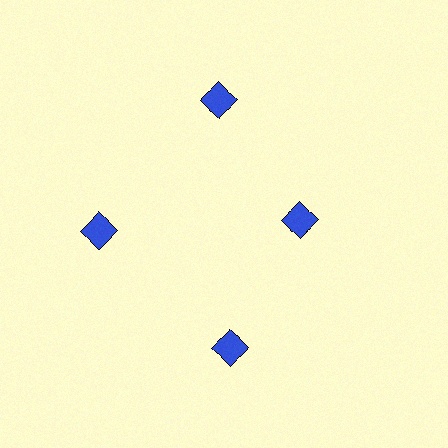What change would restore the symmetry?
The symmetry would be restored by moving it outward, back onto the ring so that all 4 squares sit at equal angles and equal distance from the center.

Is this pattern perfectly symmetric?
No. The 4 blue squares are arranged in a ring, but one element near the 3 o'clock position is pulled inward toward the center, breaking the 4-fold rotational symmetry.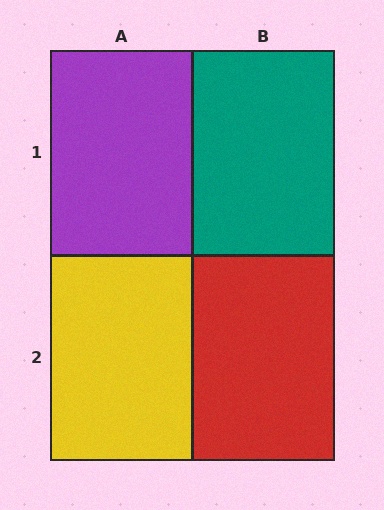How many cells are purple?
1 cell is purple.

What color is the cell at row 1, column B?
Teal.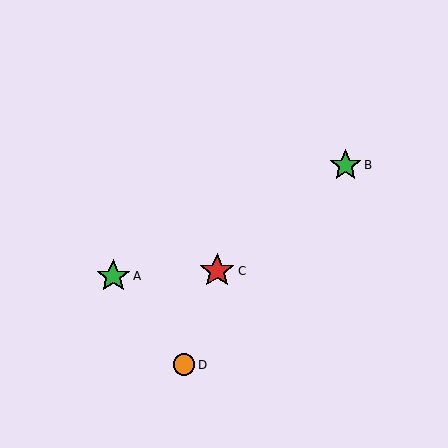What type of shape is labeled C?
Shape C is a red star.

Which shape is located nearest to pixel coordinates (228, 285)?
The red star (labeled C) at (217, 271) is nearest to that location.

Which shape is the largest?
The red star (labeled C) is the largest.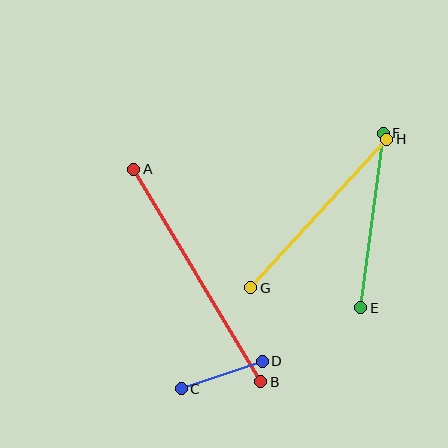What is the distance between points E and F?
The distance is approximately 176 pixels.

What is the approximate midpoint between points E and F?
The midpoint is at approximately (372, 220) pixels.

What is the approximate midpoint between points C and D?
The midpoint is at approximately (222, 375) pixels.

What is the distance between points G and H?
The distance is approximately 202 pixels.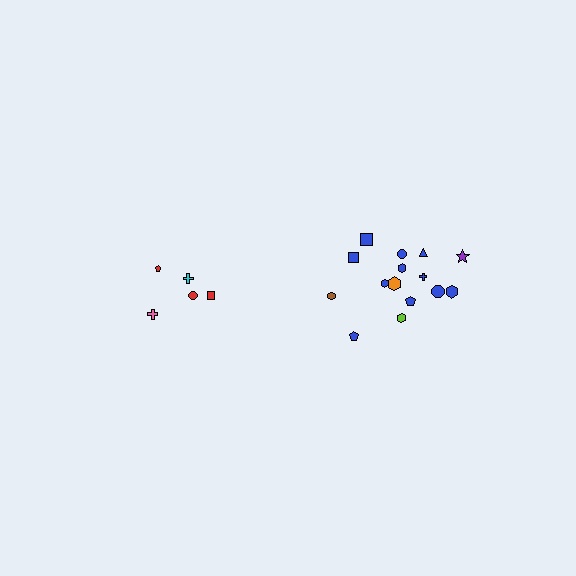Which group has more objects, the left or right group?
The right group.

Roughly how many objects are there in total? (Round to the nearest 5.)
Roughly 20 objects in total.